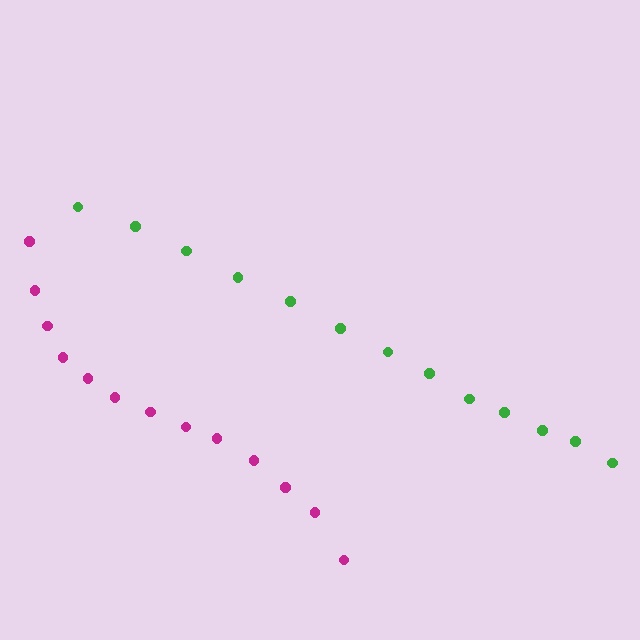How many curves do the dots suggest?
There are 2 distinct paths.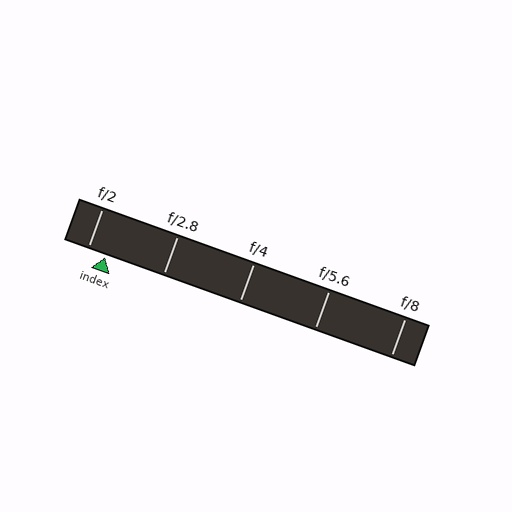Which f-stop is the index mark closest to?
The index mark is closest to f/2.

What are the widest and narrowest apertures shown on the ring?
The widest aperture shown is f/2 and the narrowest is f/8.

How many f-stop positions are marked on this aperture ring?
There are 5 f-stop positions marked.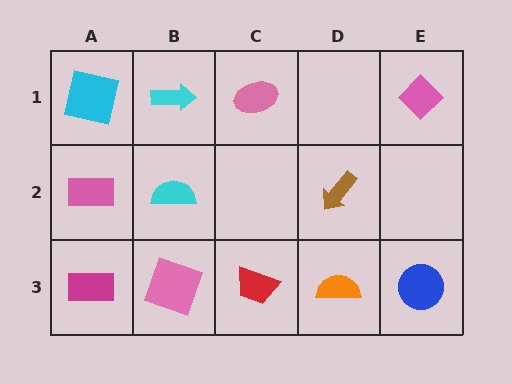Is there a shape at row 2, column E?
No, that cell is empty.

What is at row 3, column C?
A red trapezoid.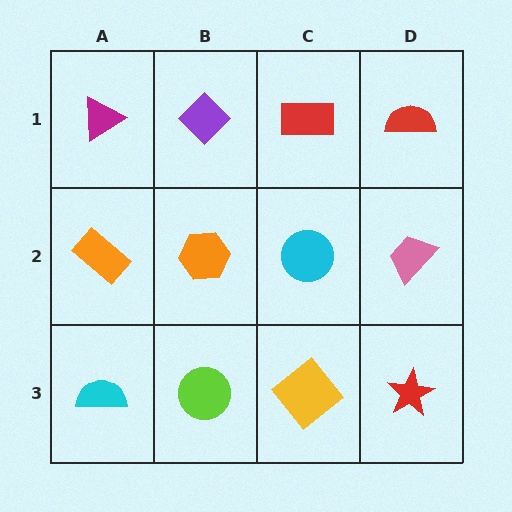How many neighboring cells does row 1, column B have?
3.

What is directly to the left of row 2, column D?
A cyan circle.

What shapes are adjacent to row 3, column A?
An orange rectangle (row 2, column A), a lime circle (row 3, column B).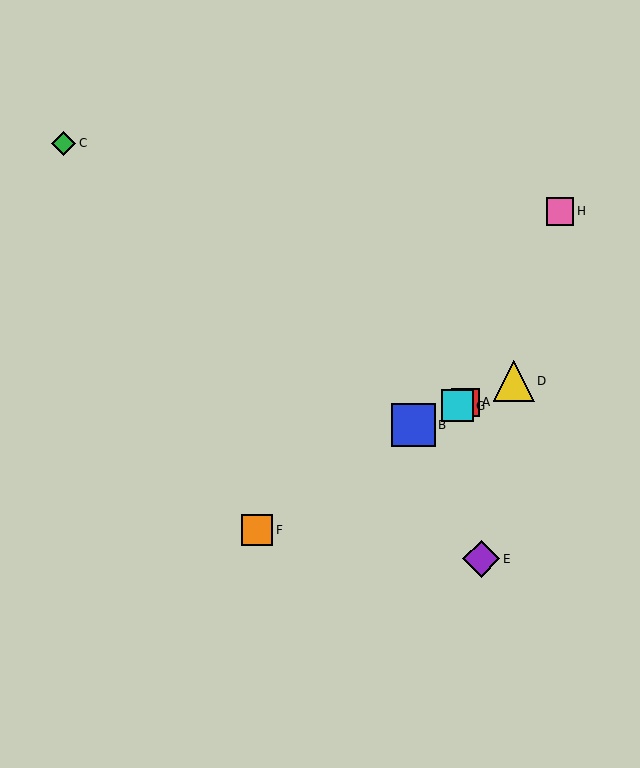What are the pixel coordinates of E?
Object E is at (481, 559).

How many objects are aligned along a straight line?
4 objects (A, B, D, G) are aligned along a straight line.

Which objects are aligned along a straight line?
Objects A, B, D, G are aligned along a straight line.